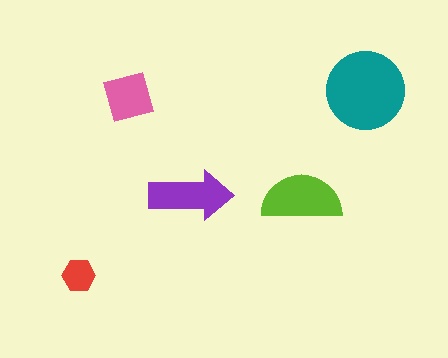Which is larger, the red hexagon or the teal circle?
The teal circle.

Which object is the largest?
The teal circle.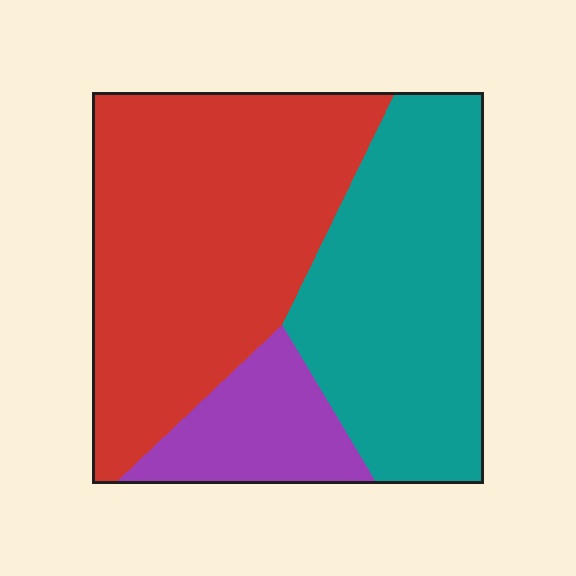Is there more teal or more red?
Red.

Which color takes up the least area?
Purple, at roughly 15%.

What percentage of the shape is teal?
Teal takes up between a quarter and a half of the shape.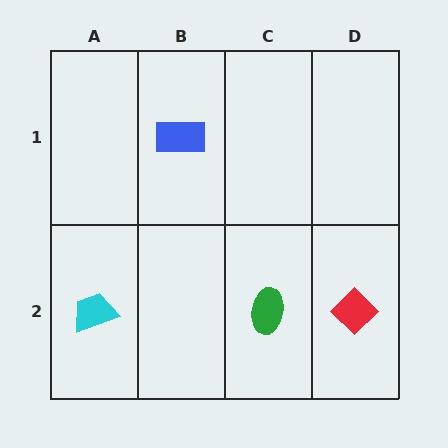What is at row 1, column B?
A blue rectangle.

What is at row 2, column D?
A red diamond.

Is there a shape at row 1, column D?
No, that cell is empty.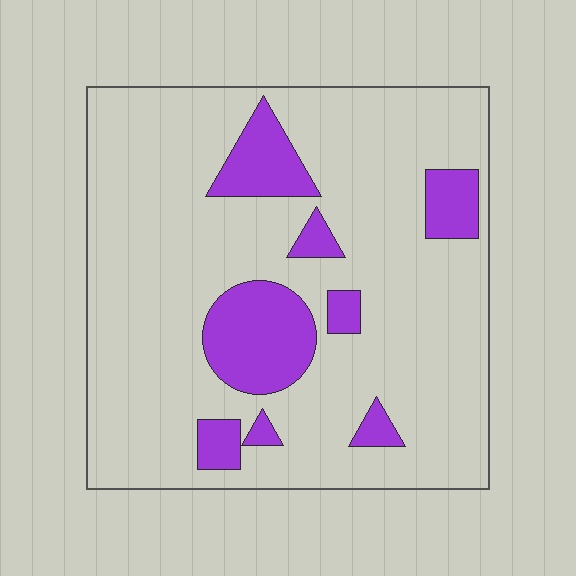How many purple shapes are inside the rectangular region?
8.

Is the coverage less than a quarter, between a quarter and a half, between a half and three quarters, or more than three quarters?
Less than a quarter.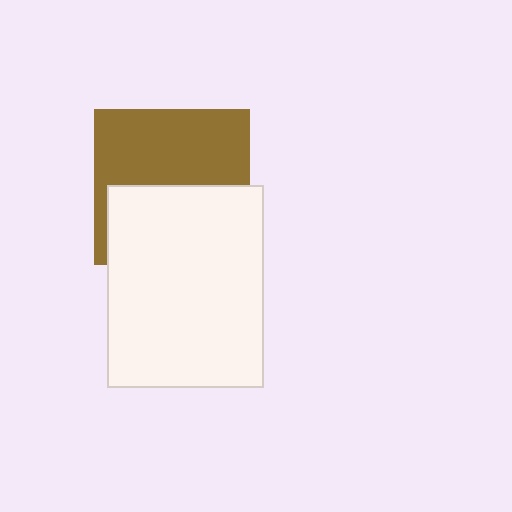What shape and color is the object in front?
The object in front is a white rectangle.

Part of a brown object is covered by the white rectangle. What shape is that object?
It is a square.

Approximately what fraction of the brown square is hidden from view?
Roughly 47% of the brown square is hidden behind the white rectangle.